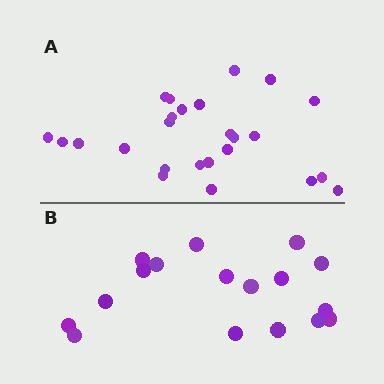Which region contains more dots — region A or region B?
Region A (the top region) has more dots.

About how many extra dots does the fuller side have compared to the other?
Region A has roughly 8 or so more dots than region B.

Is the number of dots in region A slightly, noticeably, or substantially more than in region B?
Region A has substantially more. The ratio is roughly 1.5 to 1.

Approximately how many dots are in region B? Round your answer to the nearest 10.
About 20 dots. (The exact count is 17, which rounds to 20.)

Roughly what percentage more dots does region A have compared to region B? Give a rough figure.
About 45% more.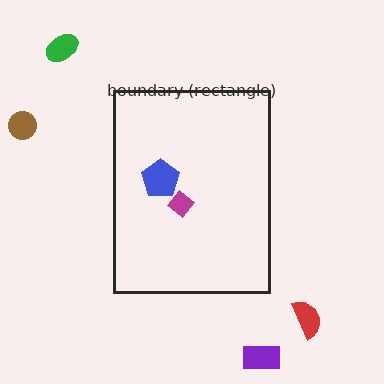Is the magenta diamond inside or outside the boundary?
Inside.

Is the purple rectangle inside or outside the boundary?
Outside.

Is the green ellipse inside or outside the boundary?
Outside.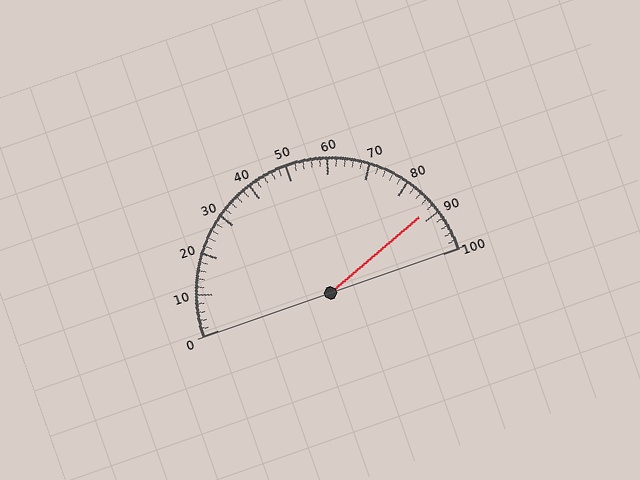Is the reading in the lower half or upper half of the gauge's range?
The reading is in the upper half of the range (0 to 100).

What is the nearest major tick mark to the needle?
The nearest major tick mark is 90.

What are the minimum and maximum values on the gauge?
The gauge ranges from 0 to 100.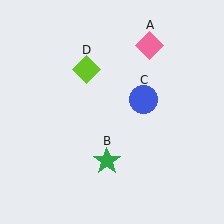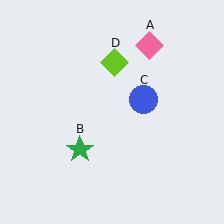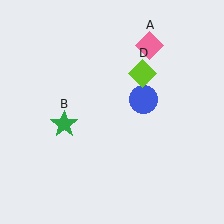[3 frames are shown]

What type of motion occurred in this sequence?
The green star (object B), lime diamond (object D) rotated clockwise around the center of the scene.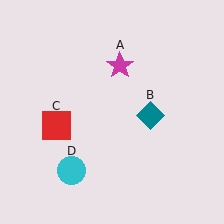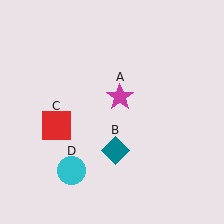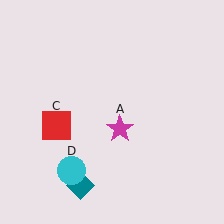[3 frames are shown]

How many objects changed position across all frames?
2 objects changed position: magenta star (object A), teal diamond (object B).